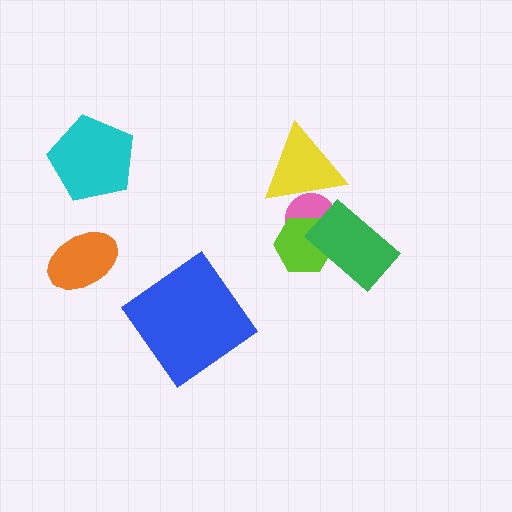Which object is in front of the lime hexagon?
The green rectangle is in front of the lime hexagon.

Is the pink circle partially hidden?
Yes, it is partially covered by another shape.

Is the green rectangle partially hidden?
No, no other shape covers it.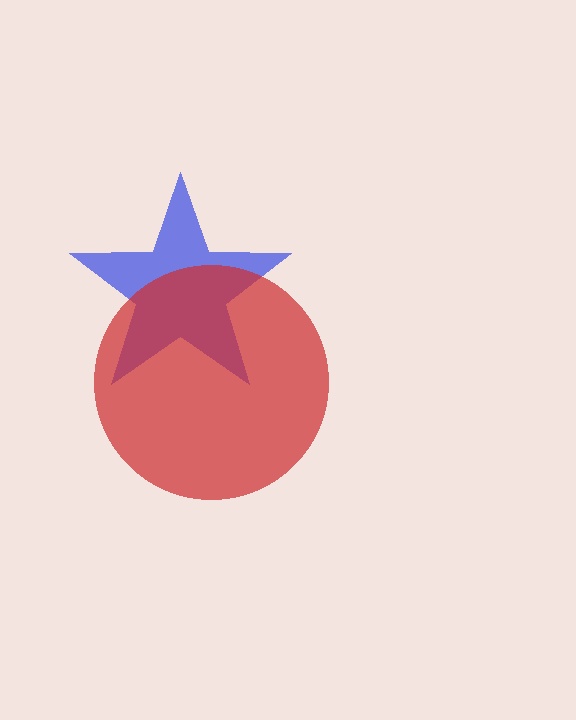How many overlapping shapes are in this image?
There are 2 overlapping shapes in the image.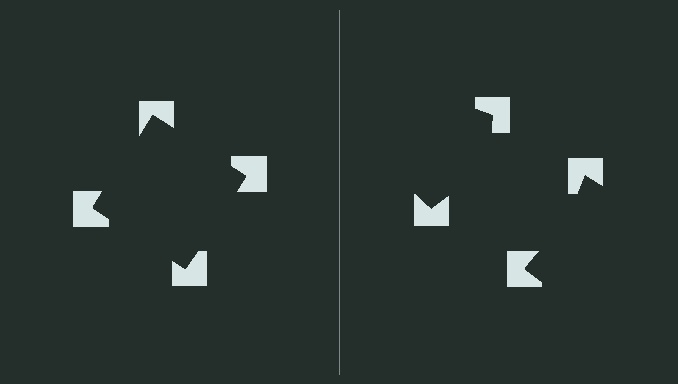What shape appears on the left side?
An illusory square.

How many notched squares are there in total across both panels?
8 — 4 on each side.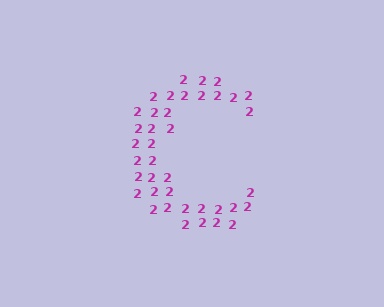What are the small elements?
The small elements are digit 2's.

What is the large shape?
The large shape is the letter C.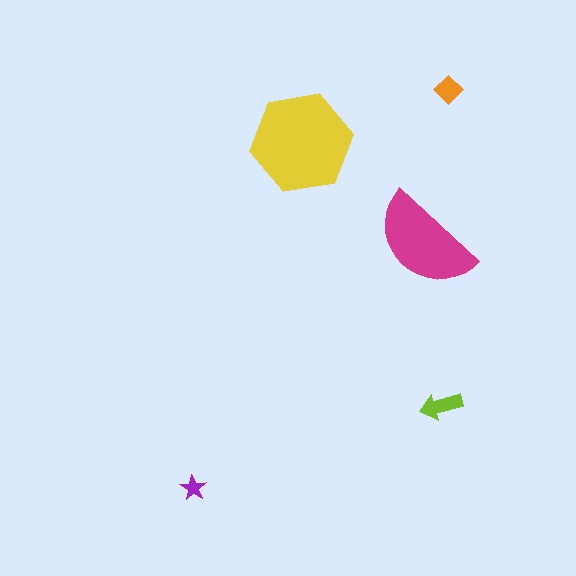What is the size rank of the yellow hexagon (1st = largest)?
1st.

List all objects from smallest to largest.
The purple star, the orange diamond, the lime arrow, the magenta semicircle, the yellow hexagon.